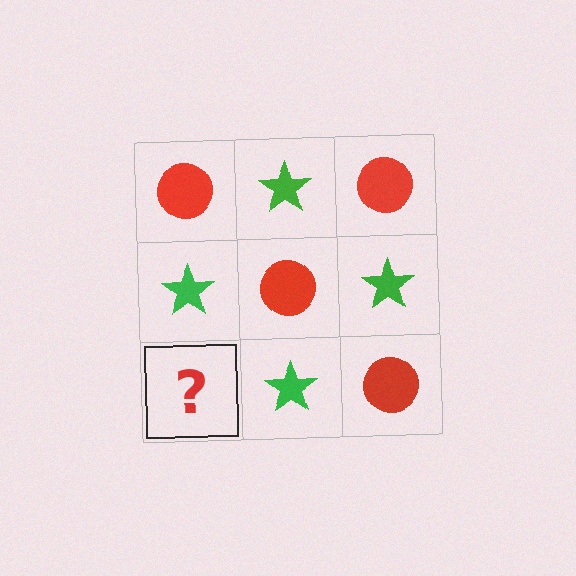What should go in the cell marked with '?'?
The missing cell should contain a red circle.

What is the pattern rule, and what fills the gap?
The rule is that it alternates red circle and green star in a checkerboard pattern. The gap should be filled with a red circle.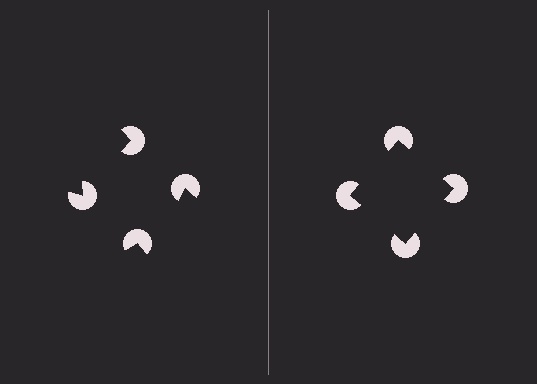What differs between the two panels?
The pac-man discs are positioned identically on both sides; only the wedge orientations differ. On the right they align to a square; on the left they are misaligned.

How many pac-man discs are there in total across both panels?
8 — 4 on each side.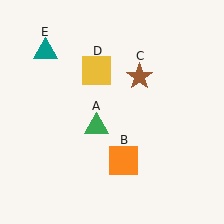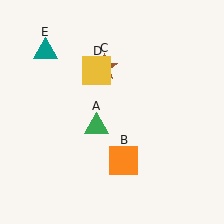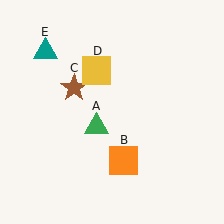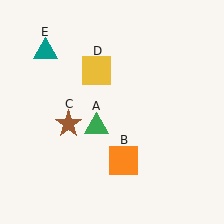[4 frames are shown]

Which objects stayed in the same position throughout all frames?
Green triangle (object A) and orange square (object B) and yellow square (object D) and teal triangle (object E) remained stationary.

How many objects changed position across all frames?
1 object changed position: brown star (object C).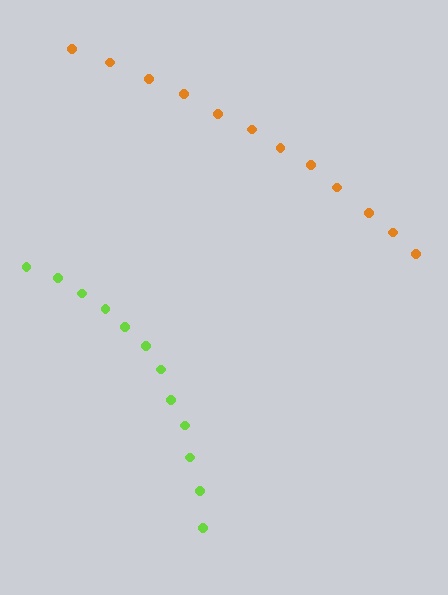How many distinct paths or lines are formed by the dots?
There are 2 distinct paths.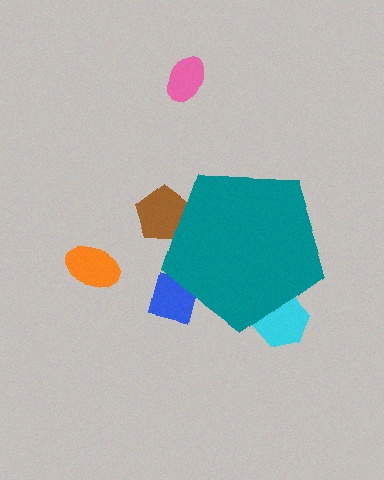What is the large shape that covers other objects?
A teal pentagon.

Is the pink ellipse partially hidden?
No, the pink ellipse is fully visible.